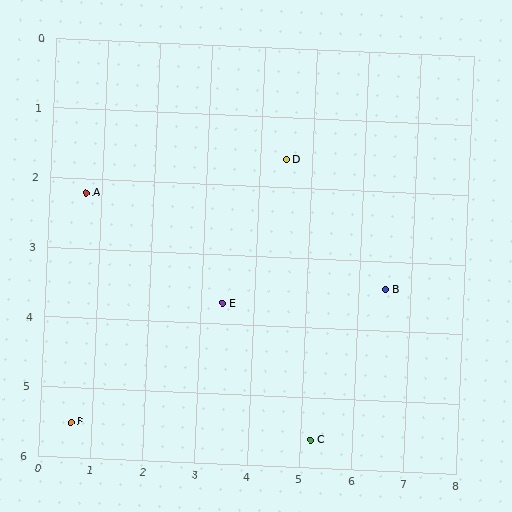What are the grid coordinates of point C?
Point C is at approximately (5.2, 5.6).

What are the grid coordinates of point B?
Point B is at approximately (6.5, 3.4).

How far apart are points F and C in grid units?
Points F and C are about 4.6 grid units apart.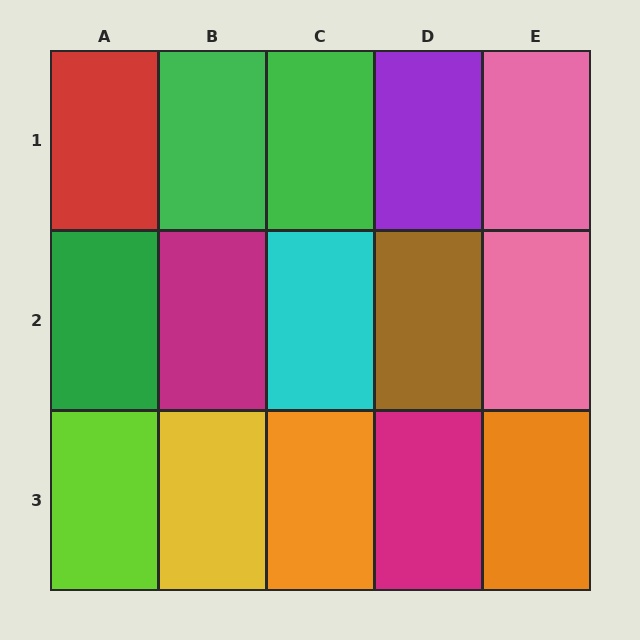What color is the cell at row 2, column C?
Cyan.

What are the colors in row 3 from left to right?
Lime, yellow, orange, magenta, orange.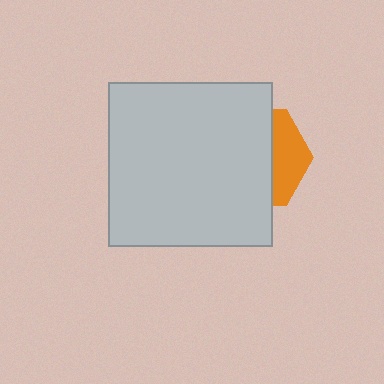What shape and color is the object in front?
The object in front is a light gray square.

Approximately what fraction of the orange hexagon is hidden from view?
Roughly 68% of the orange hexagon is hidden behind the light gray square.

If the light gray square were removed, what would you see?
You would see the complete orange hexagon.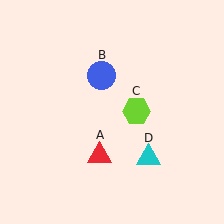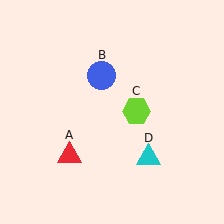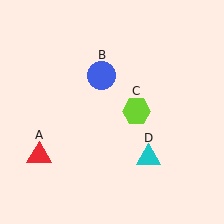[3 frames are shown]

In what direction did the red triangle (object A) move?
The red triangle (object A) moved left.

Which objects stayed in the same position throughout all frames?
Blue circle (object B) and lime hexagon (object C) and cyan triangle (object D) remained stationary.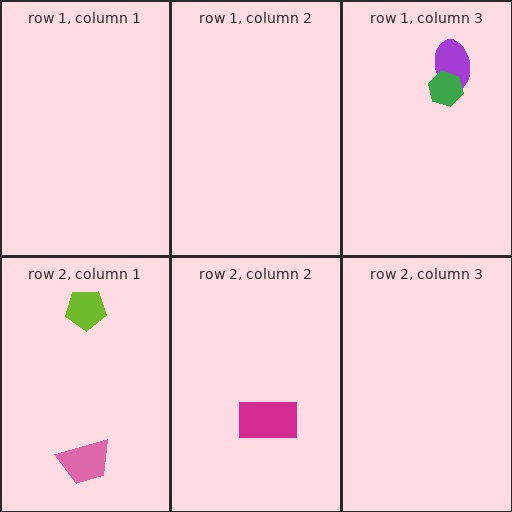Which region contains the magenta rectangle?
The row 2, column 2 region.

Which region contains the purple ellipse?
The row 1, column 3 region.